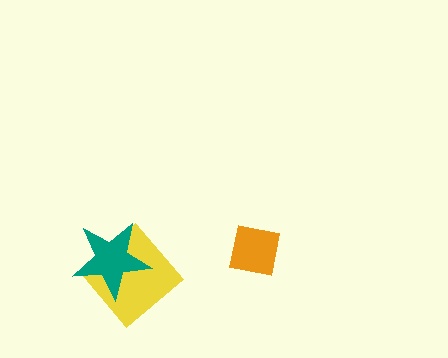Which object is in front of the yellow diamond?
The teal star is in front of the yellow diamond.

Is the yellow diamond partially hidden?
Yes, it is partially covered by another shape.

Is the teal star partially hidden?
No, no other shape covers it.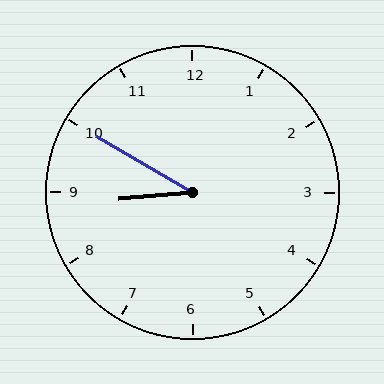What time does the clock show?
8:50.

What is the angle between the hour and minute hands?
Approximately 35 degrees.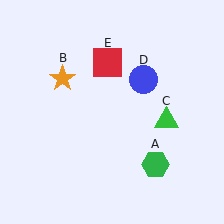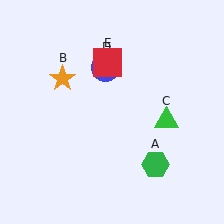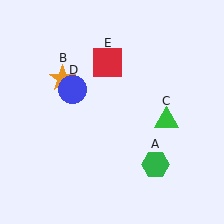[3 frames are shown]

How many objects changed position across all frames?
1 object changed position: blue circle (object D).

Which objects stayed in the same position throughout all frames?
Green hexagon (object A) and orange star (object B) and green triangle (object C) and red square (object E) remained stationary.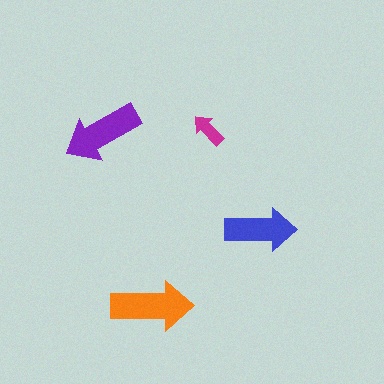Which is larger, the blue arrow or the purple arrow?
The purple one.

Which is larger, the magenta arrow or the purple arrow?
The purple one.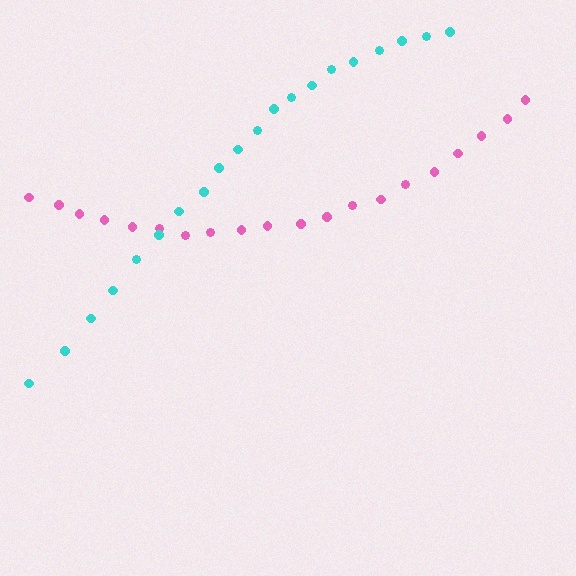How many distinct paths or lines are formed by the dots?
There are 2 distinct paths.